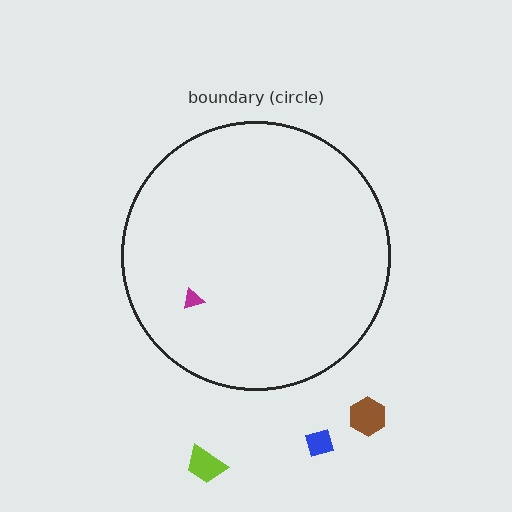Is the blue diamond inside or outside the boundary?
Outside.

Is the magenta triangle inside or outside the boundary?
Inside.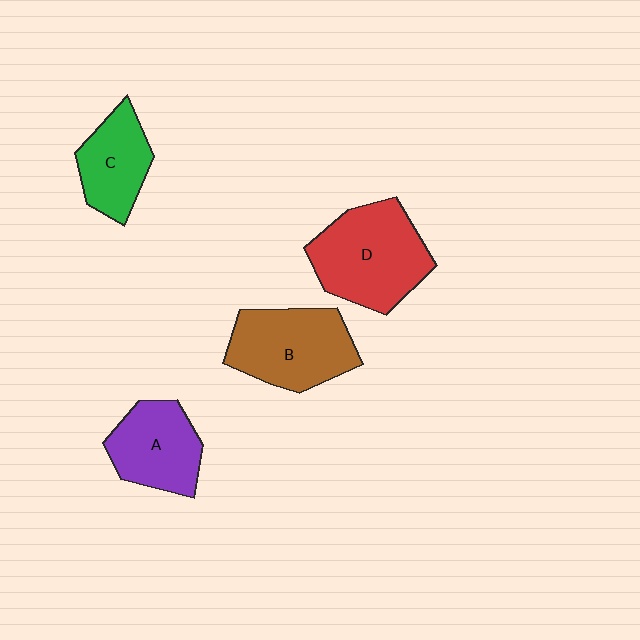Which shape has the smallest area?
Shape C (green).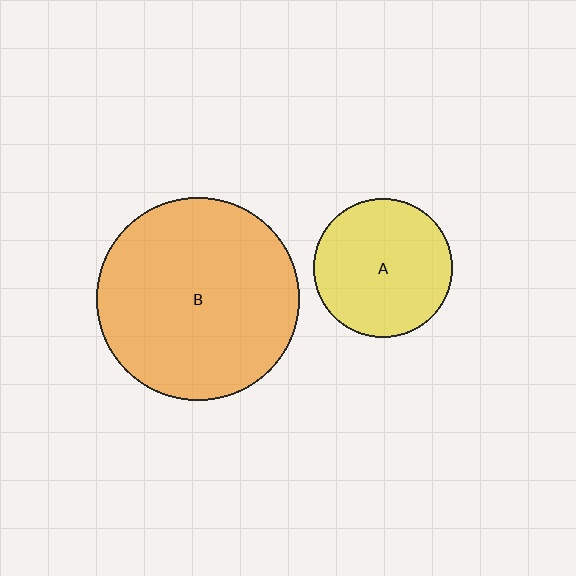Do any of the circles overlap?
No, none of the circles overlap.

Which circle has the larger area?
Circle B (orange).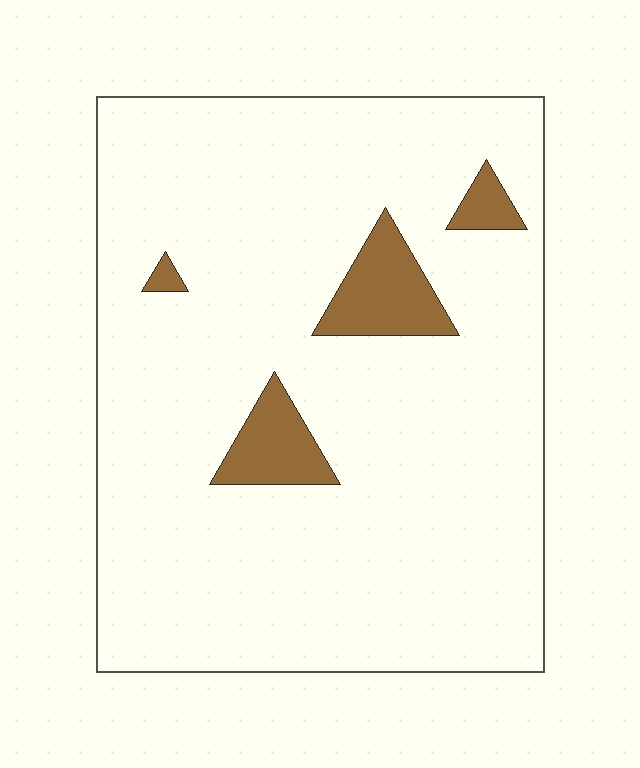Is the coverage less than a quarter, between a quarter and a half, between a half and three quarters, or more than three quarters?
Less than a quarter.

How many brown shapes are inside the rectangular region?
4.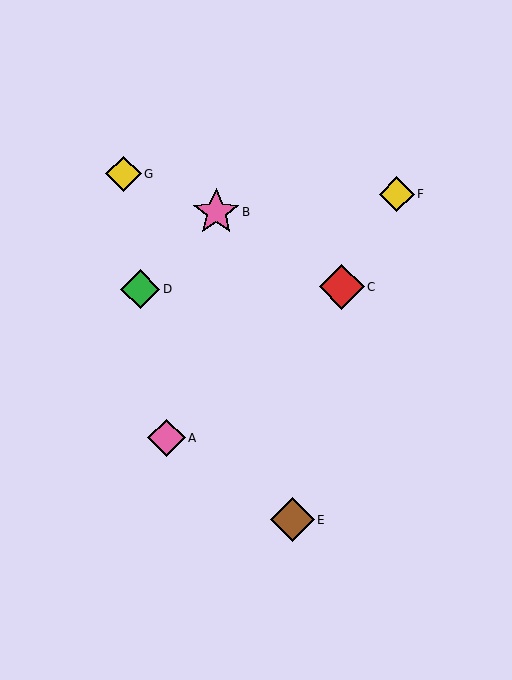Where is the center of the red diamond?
The center of the red diamond is at (342, 287).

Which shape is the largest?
The pink star (labeled B) is the largest.